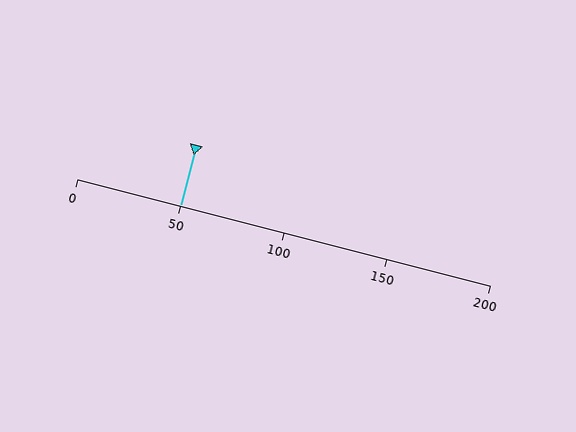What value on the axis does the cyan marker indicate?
The marker indicates approximately 50.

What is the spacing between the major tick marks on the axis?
The major ticks are spaced 50 apart.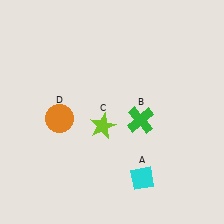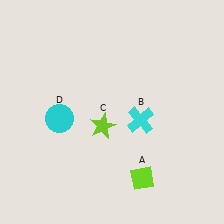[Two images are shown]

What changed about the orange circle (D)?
In Image 1, D is orange. In Image 2, it changed to cyan.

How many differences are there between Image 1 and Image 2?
There are 3 differences between the two images.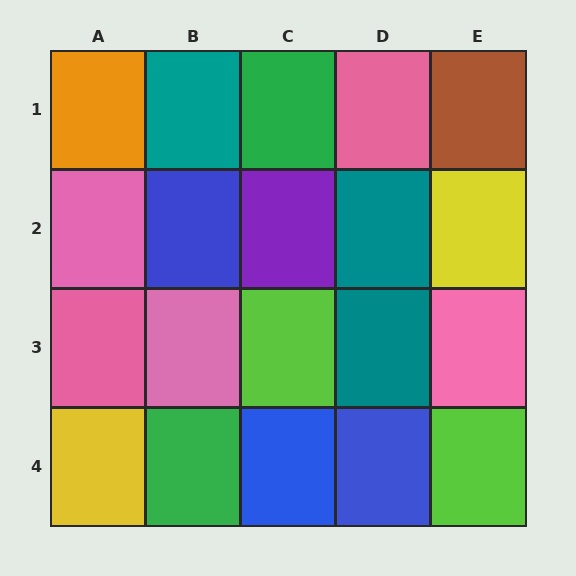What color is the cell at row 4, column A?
Yellow.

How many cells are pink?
5 cells are pink.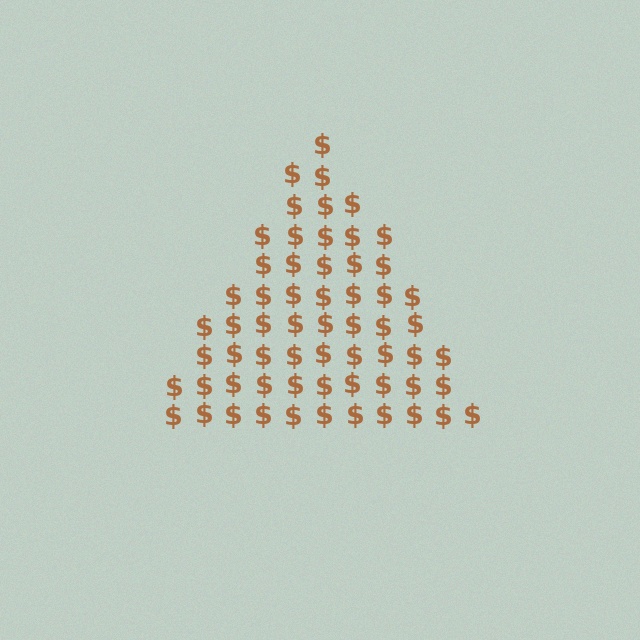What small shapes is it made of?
It is made of small dollar signs.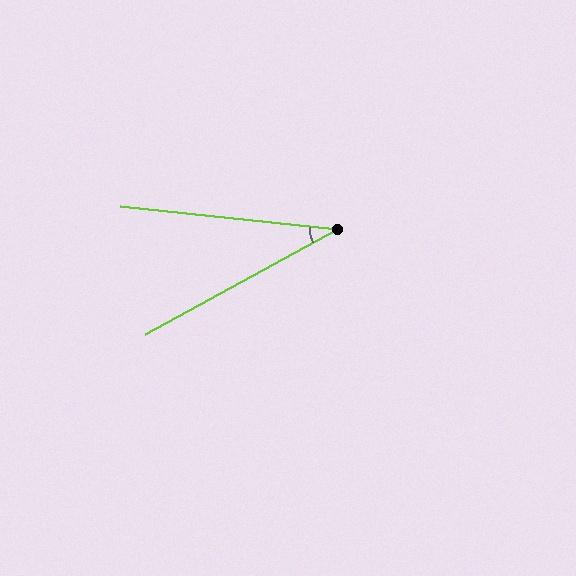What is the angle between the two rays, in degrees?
Approximately 35 degrees.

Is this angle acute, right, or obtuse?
It is acute.